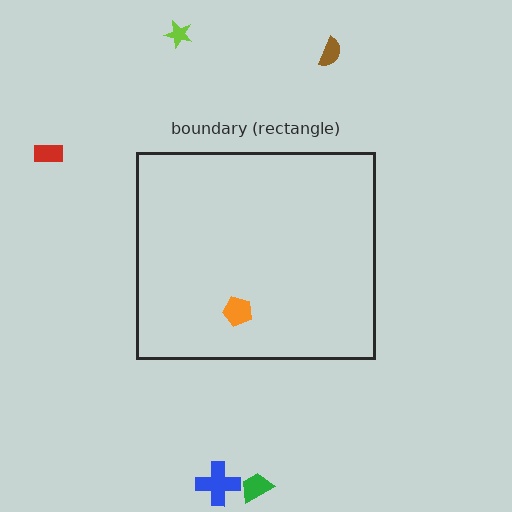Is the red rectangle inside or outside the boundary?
Outside.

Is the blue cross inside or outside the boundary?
Outside.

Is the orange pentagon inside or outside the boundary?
Inside.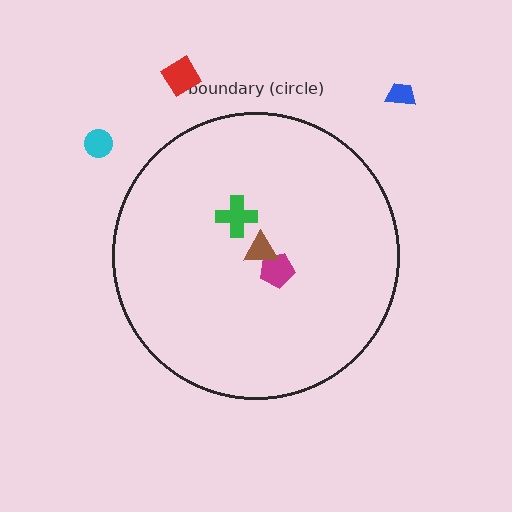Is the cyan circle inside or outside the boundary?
Outside.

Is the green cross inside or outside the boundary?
Inside.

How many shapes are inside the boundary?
3 inside, 3 outside.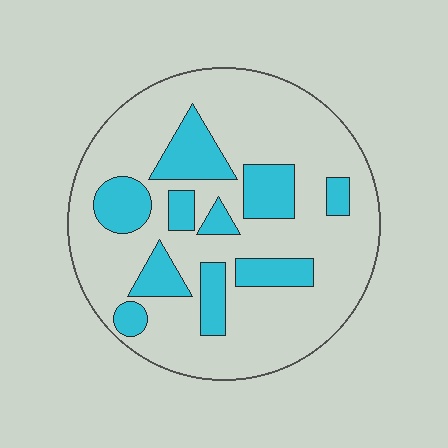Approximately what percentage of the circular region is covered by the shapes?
Approximately 25%.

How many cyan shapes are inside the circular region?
10.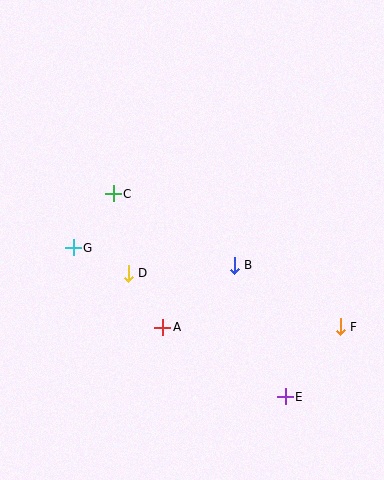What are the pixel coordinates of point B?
Point B is at (234, 265).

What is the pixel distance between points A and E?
The distance between A and E is 141 pixels.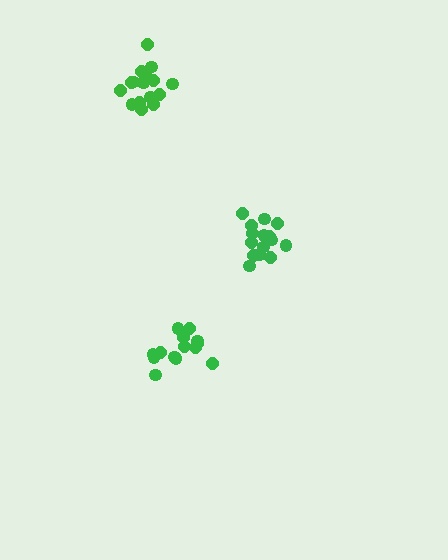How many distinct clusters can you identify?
There are 3 distinct clusters.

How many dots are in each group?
Group 1: 14 dots, Group 2: 16 dots, Group 3: 16 dots (46 total).